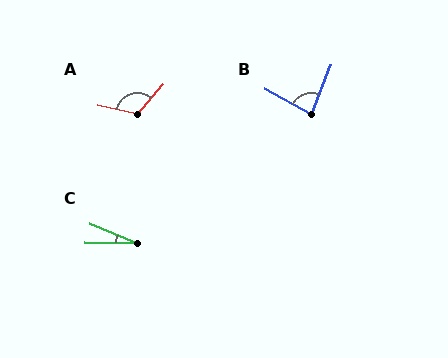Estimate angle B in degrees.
Approximately 82 degrees.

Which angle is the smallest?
C, at approximately 22 degrees.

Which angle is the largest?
A, at approximately 117 degrees.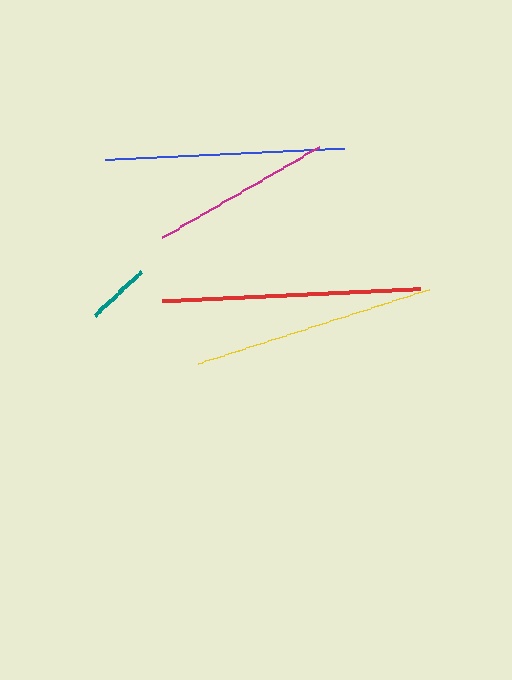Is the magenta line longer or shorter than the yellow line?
The yellow line is longer than the magenta line.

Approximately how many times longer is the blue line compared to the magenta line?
The blue line is approximately 1.3 times the length of the magenta line.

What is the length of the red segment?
The red segment is approximately 259 pixels long.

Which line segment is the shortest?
The teal line is the shortest at approximately 62 pixels.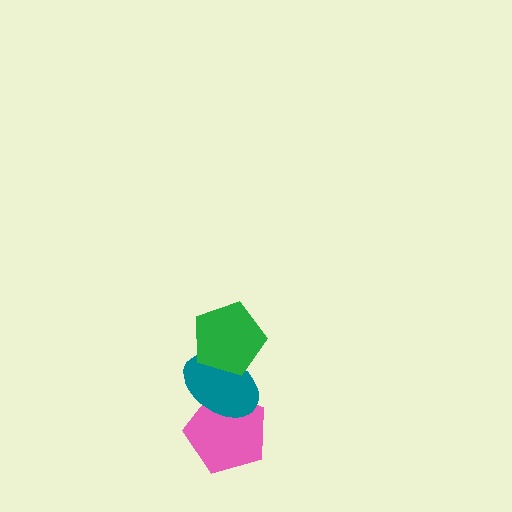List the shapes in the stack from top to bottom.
From top to bottom: the green pentagon, the teal ellipse, the pink pentagon.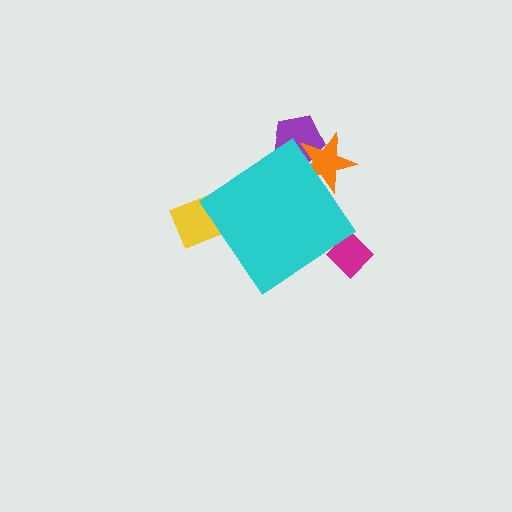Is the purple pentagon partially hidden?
Yes, the purple pentagon is partially hidden behind the cyan diamond.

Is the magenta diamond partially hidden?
Yes, the magenta diamond is partially hidden behind the cyan diamond.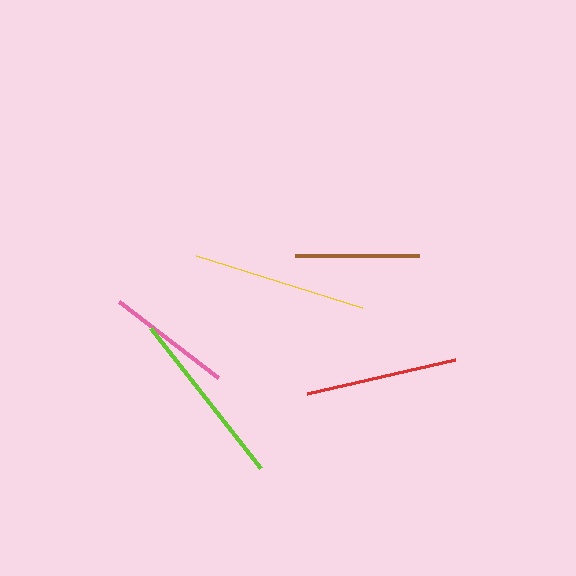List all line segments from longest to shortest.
From longest to shortest: lime, yellow, red, pink, brown.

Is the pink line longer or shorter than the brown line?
The pink line is longer than the brown line.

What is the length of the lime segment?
The lime segment is approximately 179 pixels long.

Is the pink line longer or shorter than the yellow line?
The yellow line is longer than the pink line.